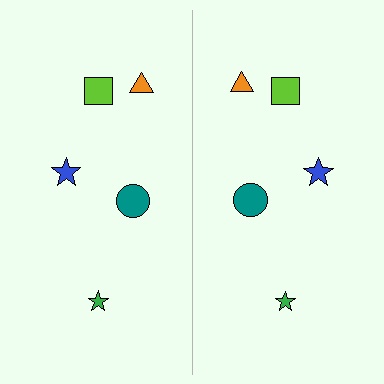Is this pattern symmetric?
Yes, this pattern has bilateral (reflection) symmetry.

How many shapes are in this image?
There are 10 shapes in this image.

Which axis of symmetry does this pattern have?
The pattern has a vertical axis of symmetry running through the center of the image.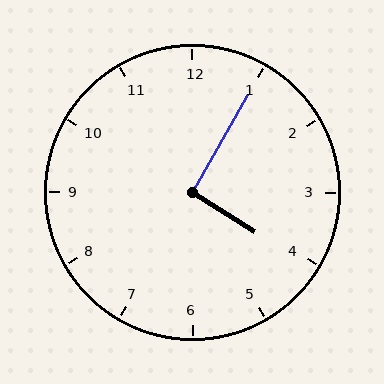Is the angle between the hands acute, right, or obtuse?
It is right.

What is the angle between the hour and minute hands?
Approximately 92 degrees.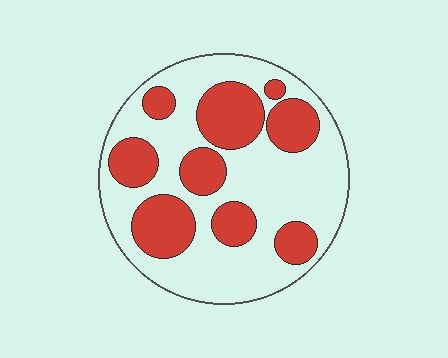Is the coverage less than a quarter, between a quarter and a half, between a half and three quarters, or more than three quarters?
Between a quarter and a half.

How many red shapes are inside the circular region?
9.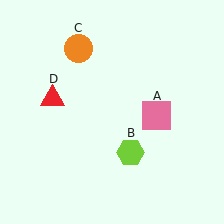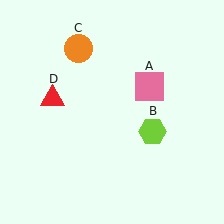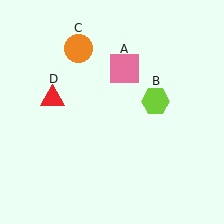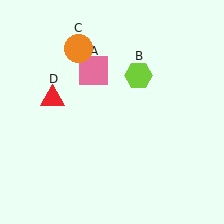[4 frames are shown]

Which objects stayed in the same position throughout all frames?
Orange circle (object C) and red triangle (object D) remained stationary.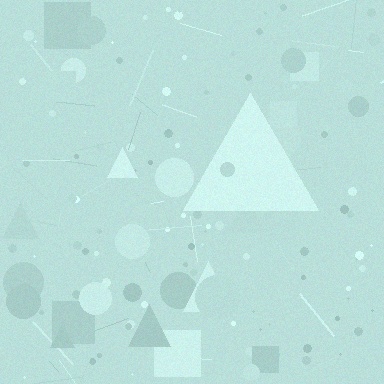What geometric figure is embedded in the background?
A triangle is embedded in the background.